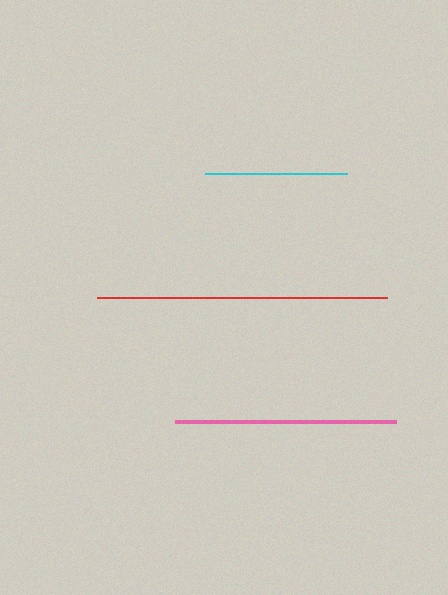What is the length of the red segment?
The red segment is approximately 291 pixels long.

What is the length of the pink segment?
The pink segment is approximately 221 pixels long.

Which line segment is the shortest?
The cyan line is the shortest at approximately 143 pixels.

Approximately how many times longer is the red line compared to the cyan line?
The red line is approximately 2.0 times the length of the cyan line.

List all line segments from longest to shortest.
From longest to shortest: red, pink, cyan.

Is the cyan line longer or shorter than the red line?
The red line is longer than the cyan line.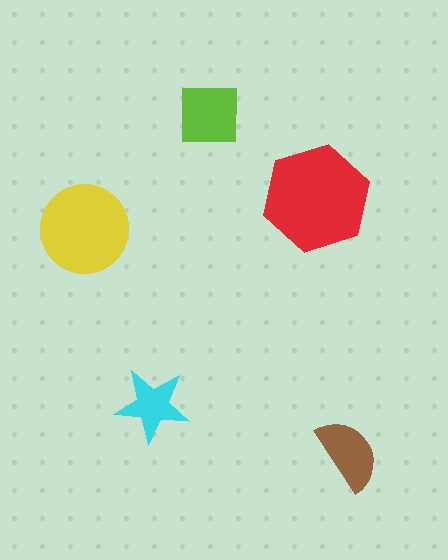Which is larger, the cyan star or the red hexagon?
The red hexagon.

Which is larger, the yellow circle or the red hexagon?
The red hexagon.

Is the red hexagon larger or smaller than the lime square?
Larger.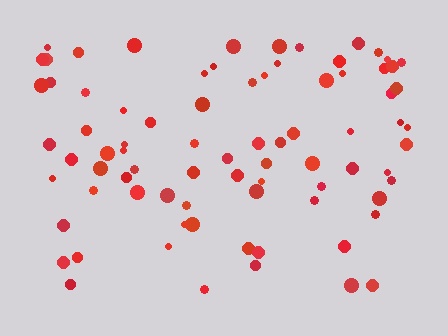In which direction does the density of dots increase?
From bottom to top, with the top side densest.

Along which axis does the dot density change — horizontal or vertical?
Vertical.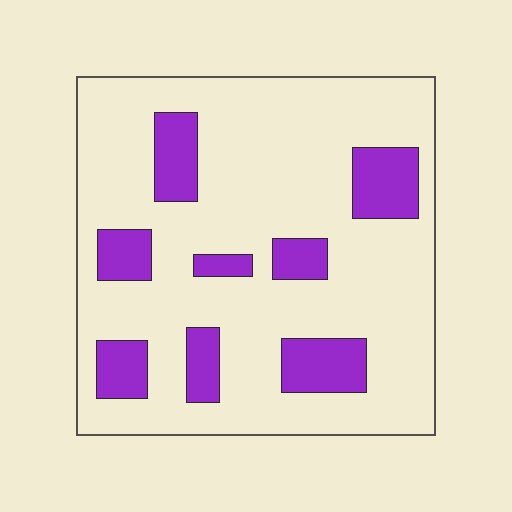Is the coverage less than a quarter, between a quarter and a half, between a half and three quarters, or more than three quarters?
Less than a quarter.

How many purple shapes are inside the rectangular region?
8.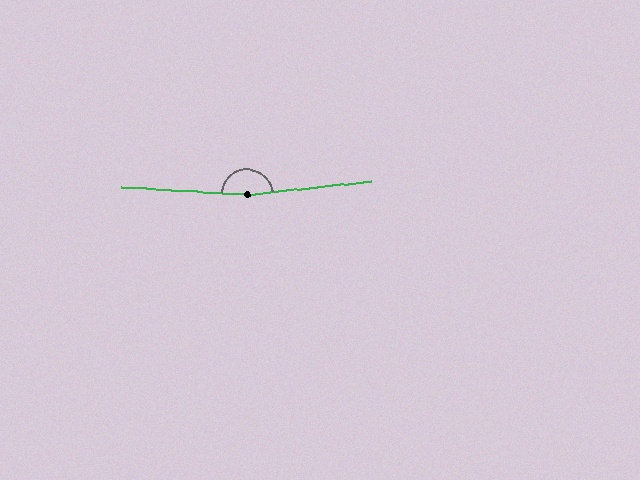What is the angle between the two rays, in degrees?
Approximately 170 degrees.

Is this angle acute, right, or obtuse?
It is obtuse.